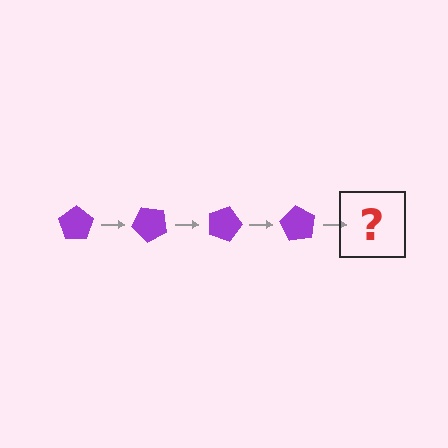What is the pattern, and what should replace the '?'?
The pattern is that the pentagon rotates 45 degrees each step. The '?' should be a purple pentagon rotated 180 degrees.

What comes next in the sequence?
The next element should be a purple pentagon rotated 180 degrees.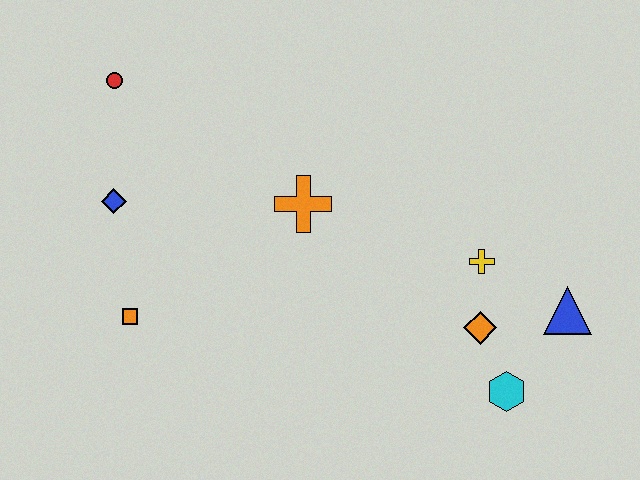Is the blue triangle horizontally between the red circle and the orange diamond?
No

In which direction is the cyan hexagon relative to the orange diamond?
The cyan hexagon is below the orange diamond.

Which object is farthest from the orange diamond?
The red circle is farthest from the orange diamond.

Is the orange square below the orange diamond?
No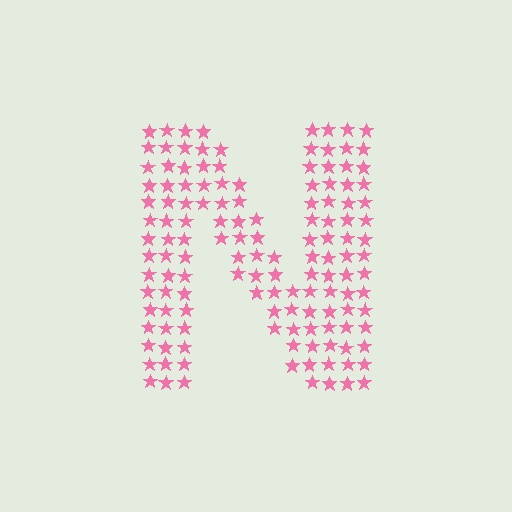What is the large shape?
The large shape is the letter N.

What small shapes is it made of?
It is made of small stars.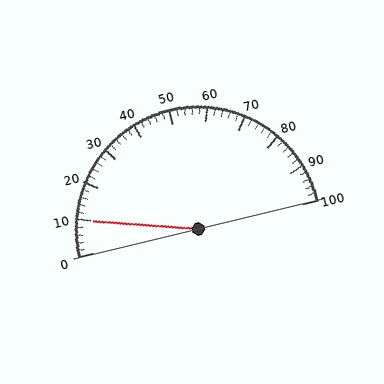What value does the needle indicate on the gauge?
The needle indicates approximately 10.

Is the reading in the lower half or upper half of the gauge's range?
The reading is in the lower half of the range (0 to 100).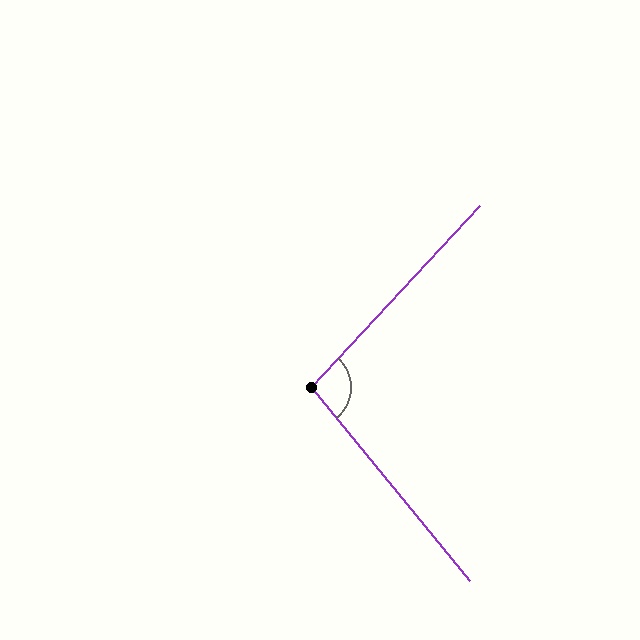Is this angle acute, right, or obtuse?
It is obtuse.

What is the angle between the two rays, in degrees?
Approximately 98 degrees.